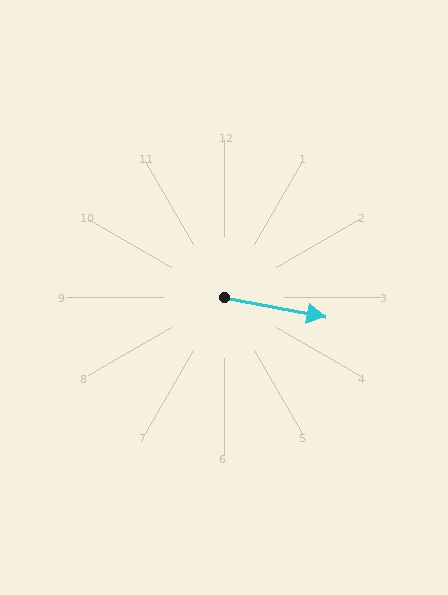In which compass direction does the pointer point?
East.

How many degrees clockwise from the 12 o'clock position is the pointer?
Approximately 101 degrees.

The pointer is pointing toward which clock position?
Roughly 3 o'clock.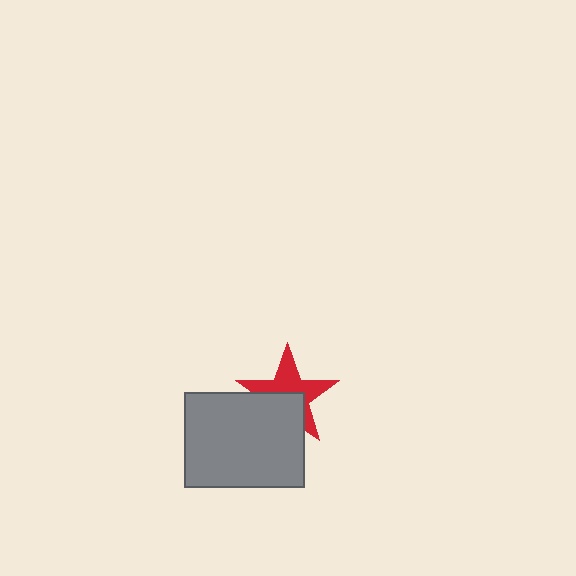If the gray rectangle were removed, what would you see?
You would see the complete red star.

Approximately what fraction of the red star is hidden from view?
Roughly 44% of the red star is hidden behind the gray rectangle.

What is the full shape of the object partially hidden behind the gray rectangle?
The partially hidden object is a red star.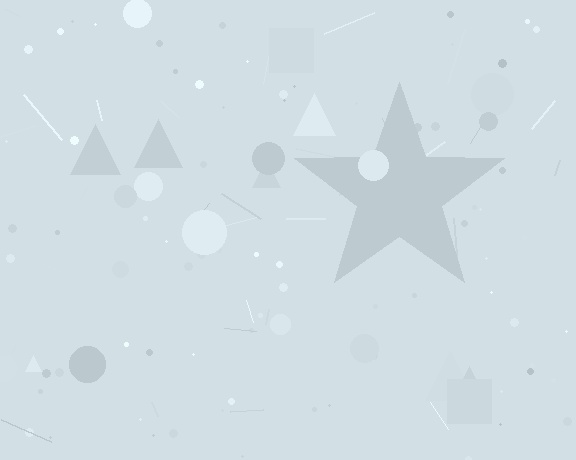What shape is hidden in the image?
A star is hidden in the image.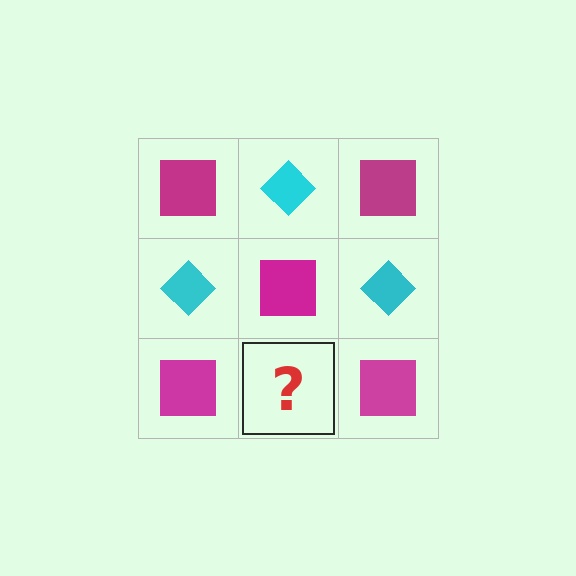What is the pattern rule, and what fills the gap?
The rule is that it alternates magenta square and cyan diamond in a checkerboard pattern. The gap should be filled with a cyan diamond.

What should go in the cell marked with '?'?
The missing cell should contain a cyan diamond.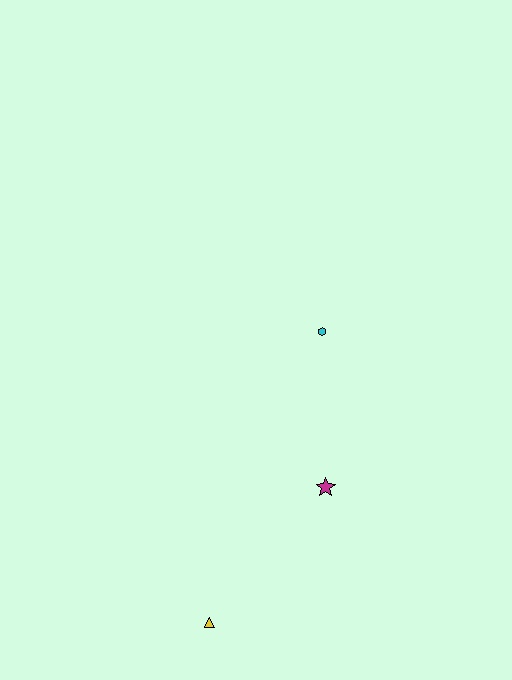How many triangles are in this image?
There is 1 triangle.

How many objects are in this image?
There are 3 objects.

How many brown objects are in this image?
There are no brown objects.